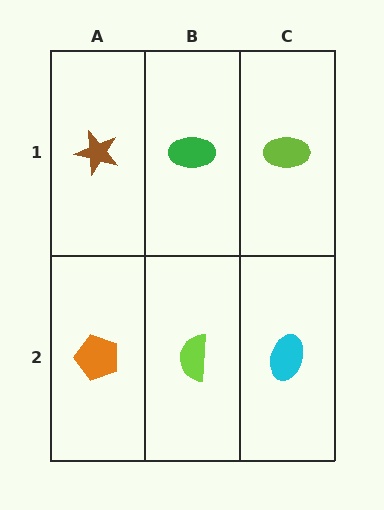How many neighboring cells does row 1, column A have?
2.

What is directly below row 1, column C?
A cyan ellipse.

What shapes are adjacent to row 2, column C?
A lime ellipse (row 1, column C), a lime semicircle (row 2, column B).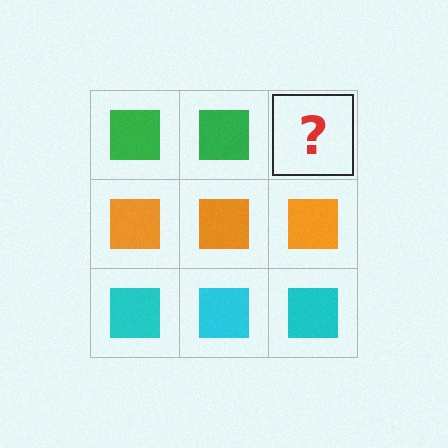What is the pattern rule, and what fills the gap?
The rule is that each row has a consistent color. The gap should be filled with a green square.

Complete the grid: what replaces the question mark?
The question mark should be replaced with a green square.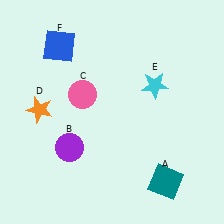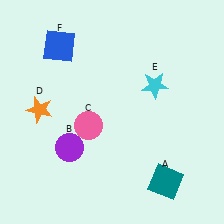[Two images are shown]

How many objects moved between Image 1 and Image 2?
1 object moved between the two images.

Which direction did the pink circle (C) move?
The pink circle (C) moved down.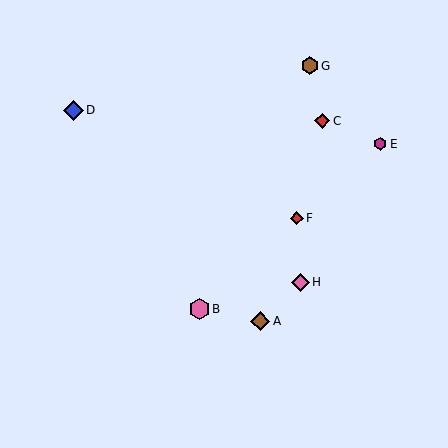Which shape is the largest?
The pink hexagon (labeled B) is the largest.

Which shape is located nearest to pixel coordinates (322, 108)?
The red diamond (labeled C) at (322, 121) is nearest to that location.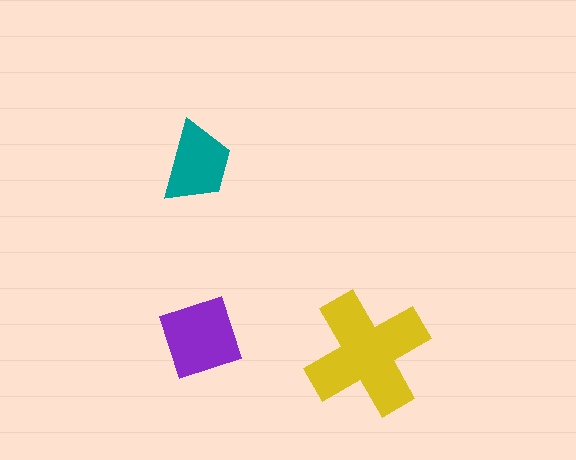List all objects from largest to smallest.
The yellow cross, the purple square, the teal trapezoid.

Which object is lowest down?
The yellow cross is bottommost.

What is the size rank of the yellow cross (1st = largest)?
1st.